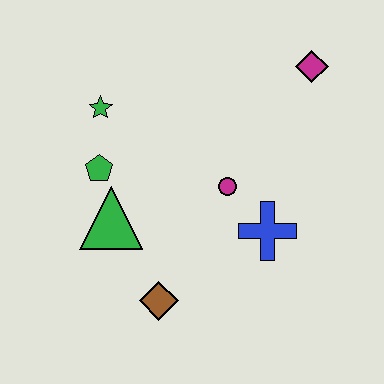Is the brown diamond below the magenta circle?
Yes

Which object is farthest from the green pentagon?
The magenta diamond is farthest from the green pentagon.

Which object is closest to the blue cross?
The magenta circle is closest to the blue cross.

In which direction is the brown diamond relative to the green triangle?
The brown diamond is below the green triangle.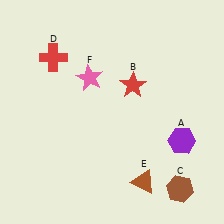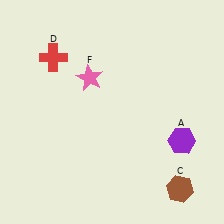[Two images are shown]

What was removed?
The red star (B), the brown triangle (E) were removed in Image 2.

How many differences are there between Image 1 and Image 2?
There are 2 differences between the two images.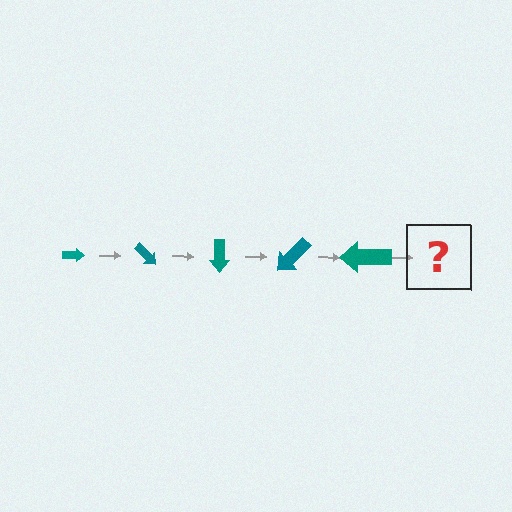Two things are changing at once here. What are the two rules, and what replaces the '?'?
The two rules are that the arrow grows larger each step and it rotates 45 degrees each step. The '?' should be an arrow, larger than the previous one and rotated 225 degrees from the start.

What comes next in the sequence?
The next element should be an arrow, larger than the previous one and rotated 225 degrees from the start.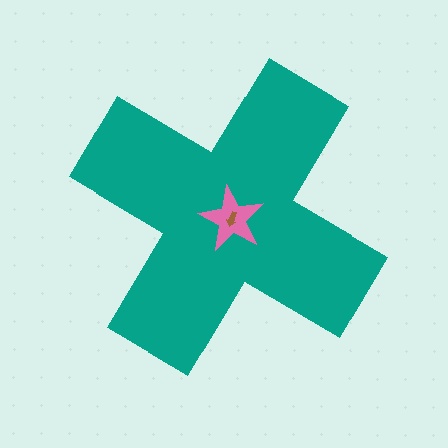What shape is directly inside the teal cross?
The pink star.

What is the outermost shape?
The teal cross.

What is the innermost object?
The brown arrow.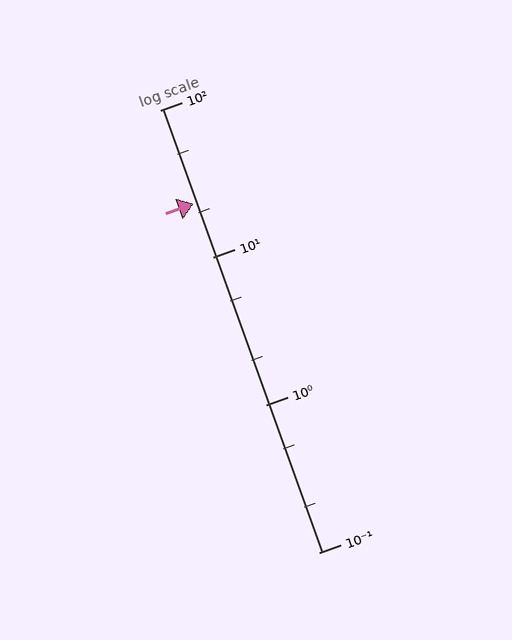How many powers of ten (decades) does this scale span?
The scale spans 3 decades, from 0.1 to 100.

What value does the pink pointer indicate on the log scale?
The pointer indicates approximately 23.